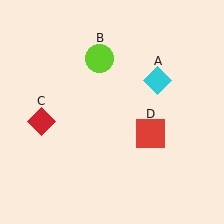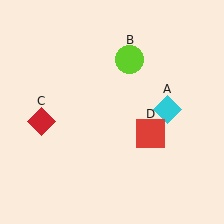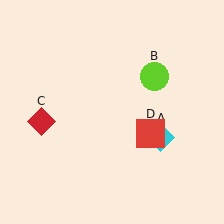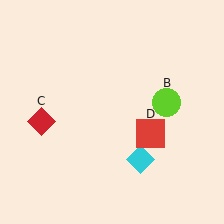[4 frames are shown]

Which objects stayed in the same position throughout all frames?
Red diamond (object C) and red square (object D) remained stationary.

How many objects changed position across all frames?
2 objects changed position: cyan diamond (object A), lime circle (object B).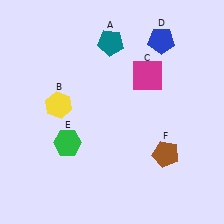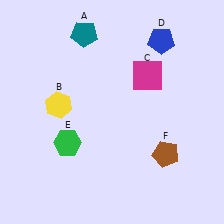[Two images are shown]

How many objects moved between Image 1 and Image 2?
1 object moved between the two images.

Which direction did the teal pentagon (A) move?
The teal pentagon (A) moved left.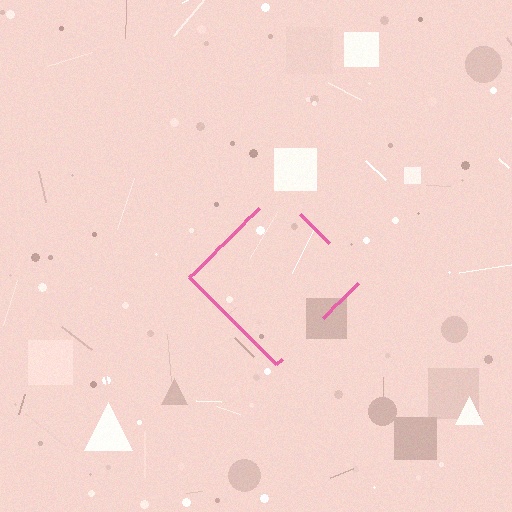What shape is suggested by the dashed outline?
The dashed outline suggests a diamond.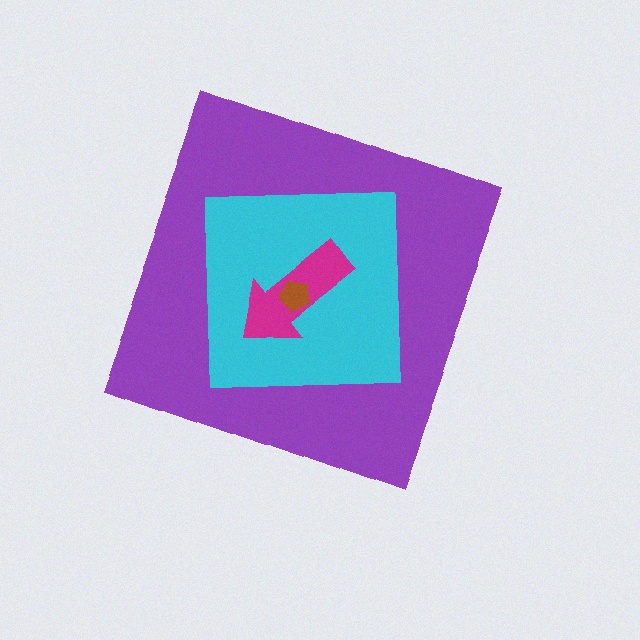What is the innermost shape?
The brown pentagon.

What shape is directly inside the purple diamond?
The cyan square.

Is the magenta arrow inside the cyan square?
Yes.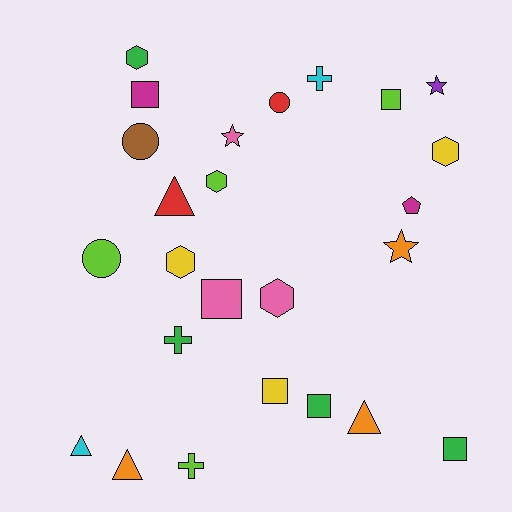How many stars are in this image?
There are 3 stars.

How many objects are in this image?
There are 25 objects.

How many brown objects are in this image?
There is 1 brown object.